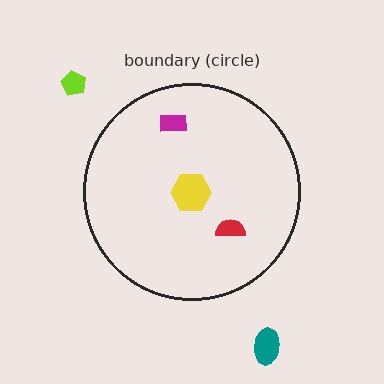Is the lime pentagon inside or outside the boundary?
Outside.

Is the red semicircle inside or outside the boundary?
Inside.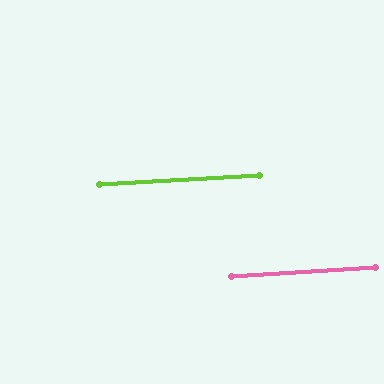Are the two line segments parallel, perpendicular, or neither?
Parallel — their directions differ by only 0.3°.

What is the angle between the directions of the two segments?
Approximately 0 degrees.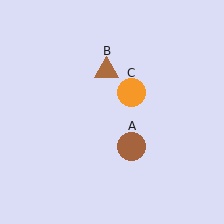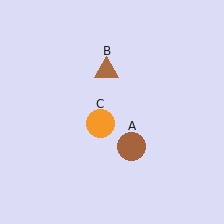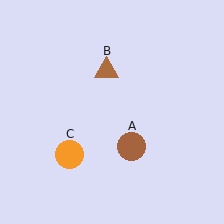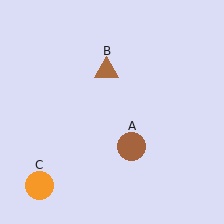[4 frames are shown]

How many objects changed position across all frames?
1 object changed position: orange circle (object C).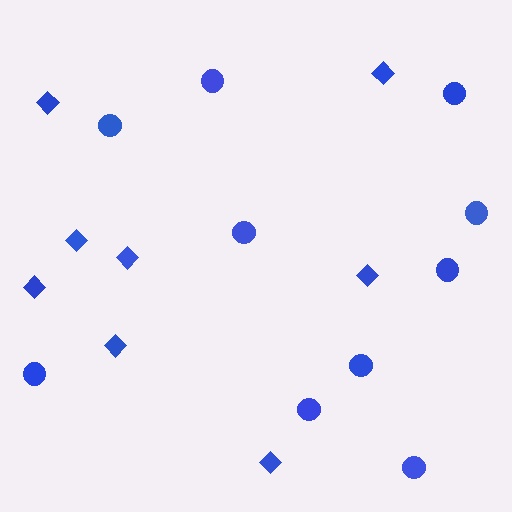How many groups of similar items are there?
There are 2 groups: one group of diamonds (8) and one group of circles (10).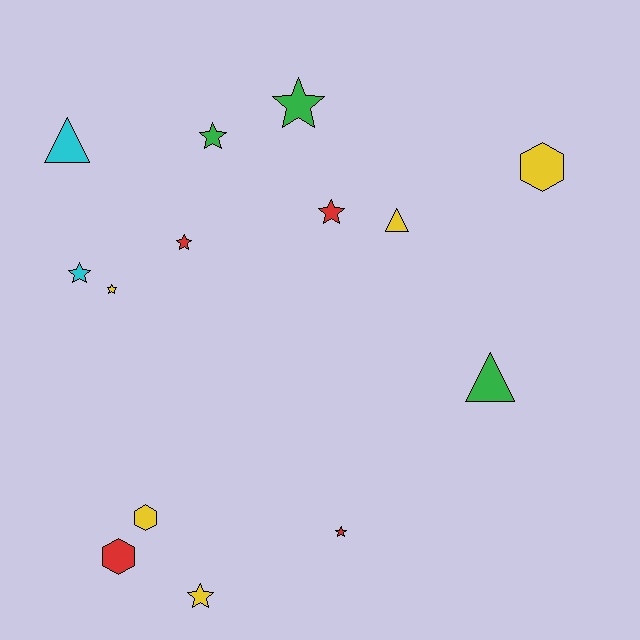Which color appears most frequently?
Yellow, with 5 objects.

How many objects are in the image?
There are 14 objects.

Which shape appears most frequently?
Star, with 8 objects.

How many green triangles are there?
There is 1 green triangle.